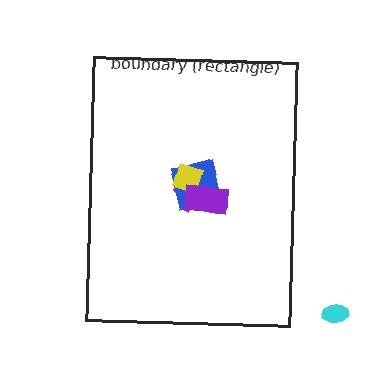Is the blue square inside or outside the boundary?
Inside.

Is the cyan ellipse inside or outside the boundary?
Outside.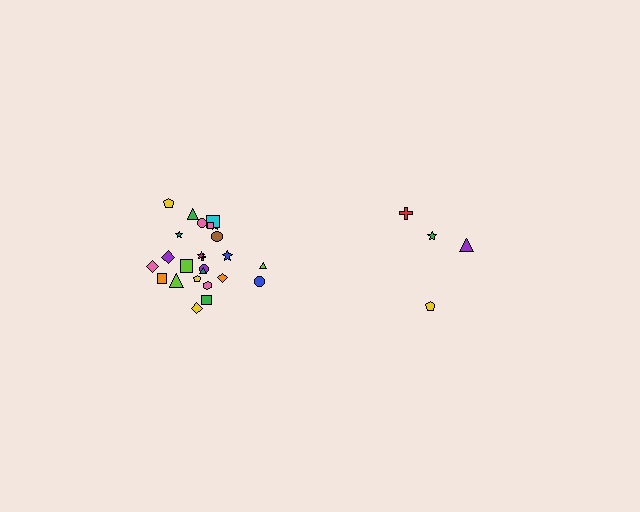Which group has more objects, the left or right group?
The left group.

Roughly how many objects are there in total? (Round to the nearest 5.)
Roughly 30 objects in total.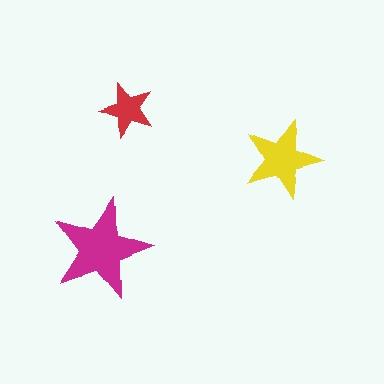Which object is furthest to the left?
The magenta star is leftmost.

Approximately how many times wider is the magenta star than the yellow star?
About 1.5 times wider.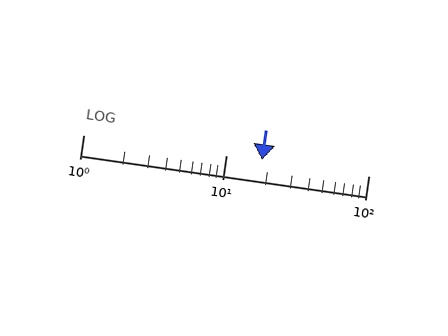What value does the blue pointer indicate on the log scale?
The pointer indicates approximately 18.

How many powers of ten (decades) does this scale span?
The scale spans 2 decades, from 1 to 100.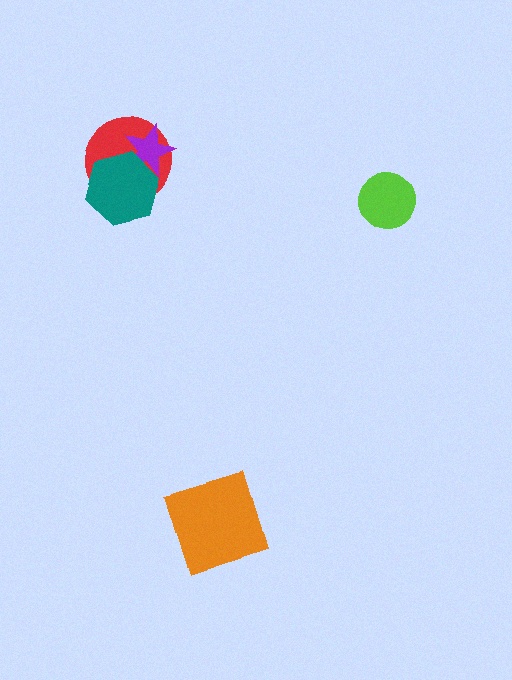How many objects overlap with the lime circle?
0 objects overlap with the lime circle.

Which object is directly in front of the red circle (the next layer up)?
The purple star is directly in front of the red circle.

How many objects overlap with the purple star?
2 objects overlap with the purple star.